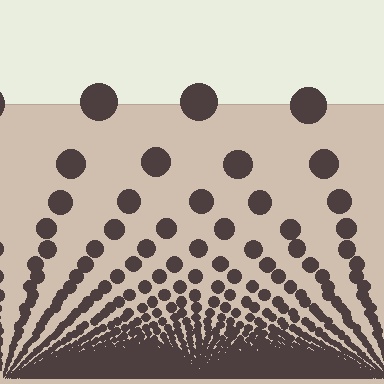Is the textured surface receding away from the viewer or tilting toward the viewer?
The surface appears to tilt toward the viewer. Texture elements get larger and sparser toward the top.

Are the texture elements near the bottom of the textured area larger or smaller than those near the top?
Smaller. The gradient is inverted — elements near the bottom are smaller and denser.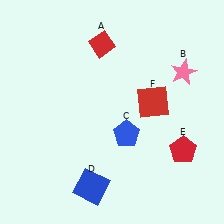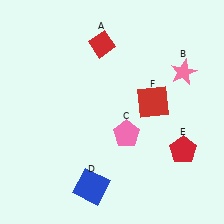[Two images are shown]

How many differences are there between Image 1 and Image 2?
There is 1 difference between the two images.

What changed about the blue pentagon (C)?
In Image 1, C is blue. In Image 2, it changed to pink.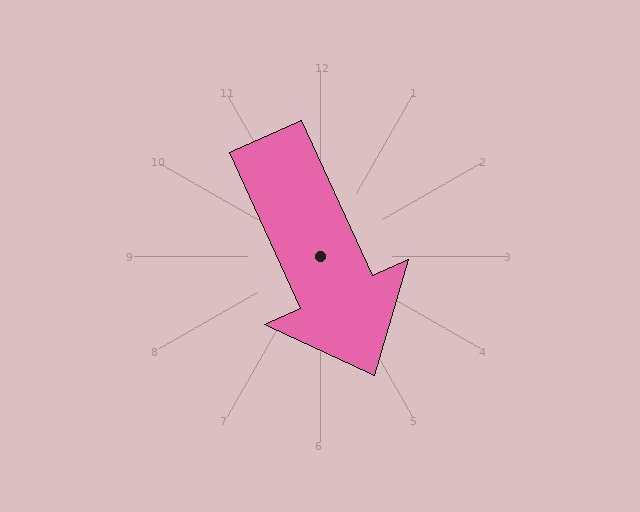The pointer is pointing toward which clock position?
Roughly 5 o'clock.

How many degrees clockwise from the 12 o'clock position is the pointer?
Approximately 156 degrees.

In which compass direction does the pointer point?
Southeast.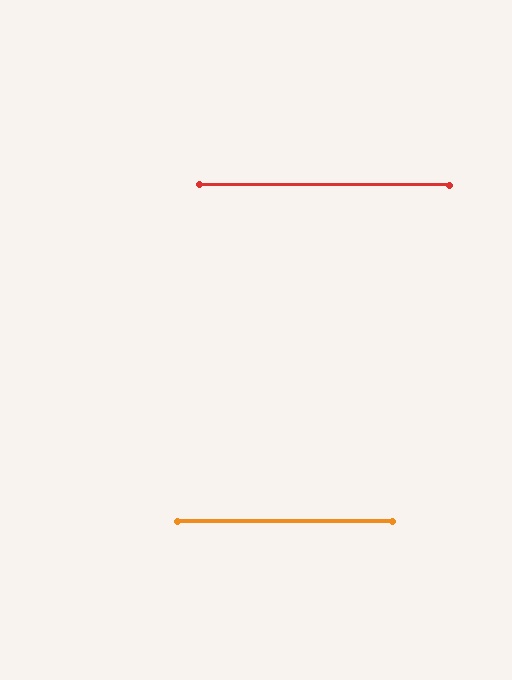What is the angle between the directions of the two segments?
Approximately 0 degrees.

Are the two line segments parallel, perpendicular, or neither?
Parallel — their directions differ by only 0.3°.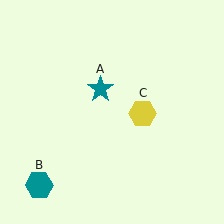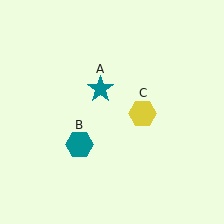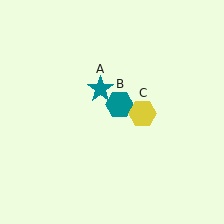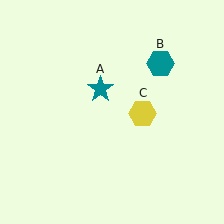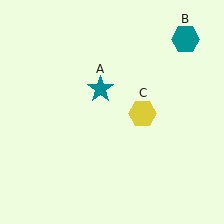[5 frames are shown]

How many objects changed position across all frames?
1 object changed position: teal hexagon (object B).